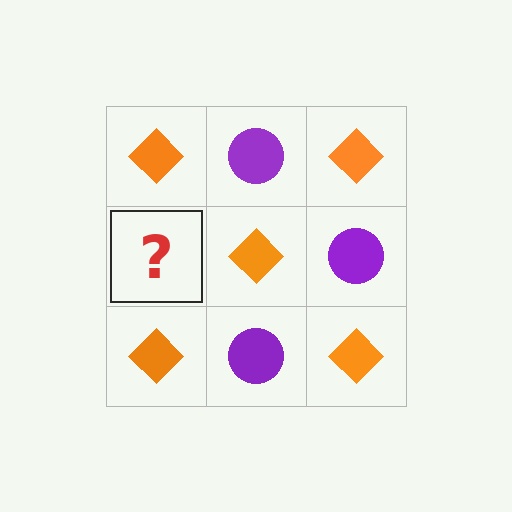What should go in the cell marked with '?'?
The missing cell should contain a purple circle.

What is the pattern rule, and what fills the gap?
The rule is that it alternates orange diamond and purple circle in a checkerboard pattern. The gap should be filled with a purple circle.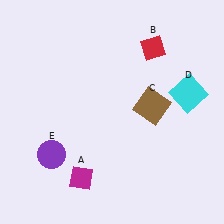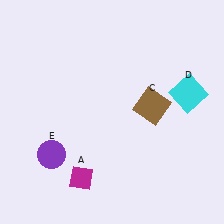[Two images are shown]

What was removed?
The red diamond (B) was removed in Image 2.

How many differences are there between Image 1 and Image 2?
There is 1 difference between the two images.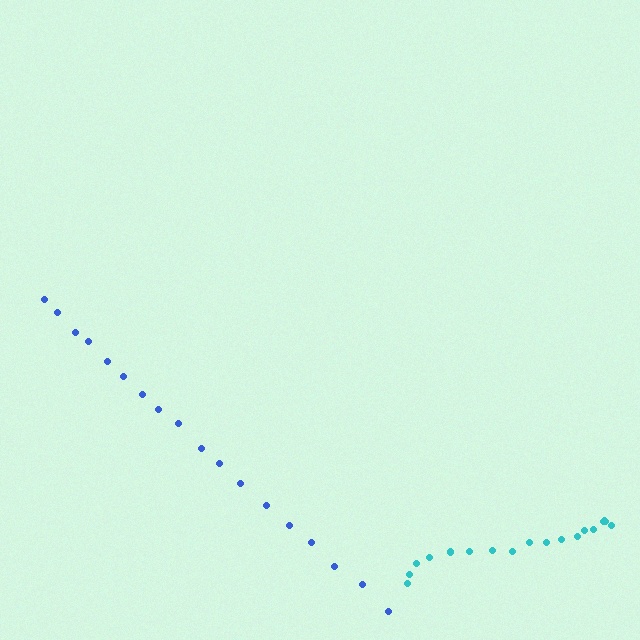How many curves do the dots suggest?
There are 2 distinct paths.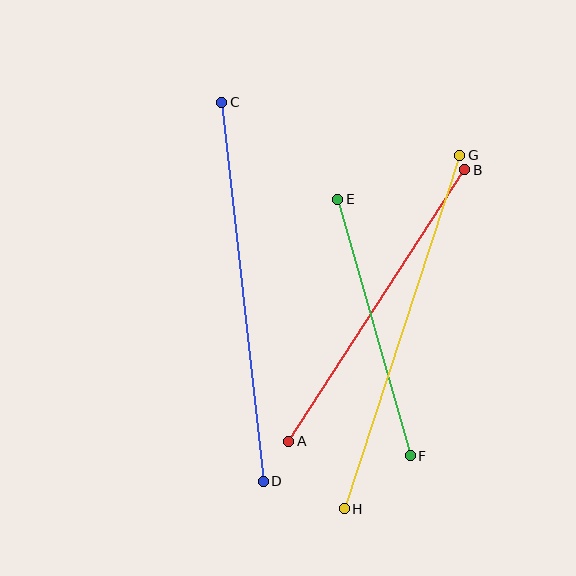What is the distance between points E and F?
The distance is approximately 266 pixels.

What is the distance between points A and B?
The distance is approximately 324 pixels.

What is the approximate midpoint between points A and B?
The midpoint is at approximately (377, 305) pixels.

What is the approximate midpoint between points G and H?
The midpoint is at approximately (402, 332) pixels.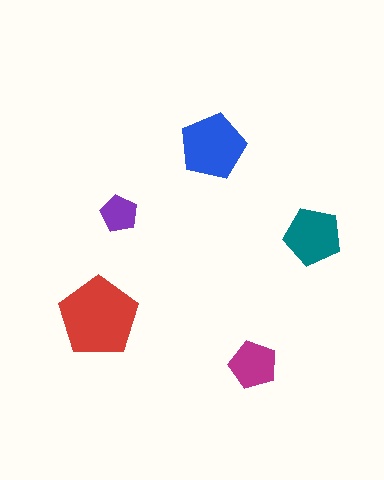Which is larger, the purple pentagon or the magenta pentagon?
The magenta one.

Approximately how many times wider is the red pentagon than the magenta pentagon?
About 1.5 times wider.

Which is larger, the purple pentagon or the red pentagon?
The red one.